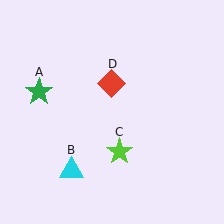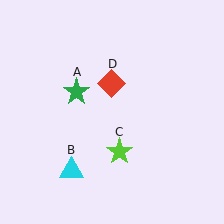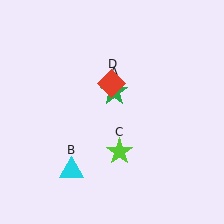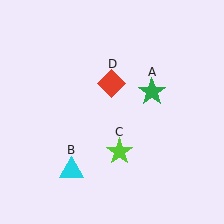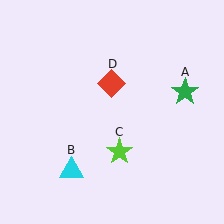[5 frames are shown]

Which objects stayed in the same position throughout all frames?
Cyan triangle (object B) and lime star (object C) and red diamond (object D) remained stationary.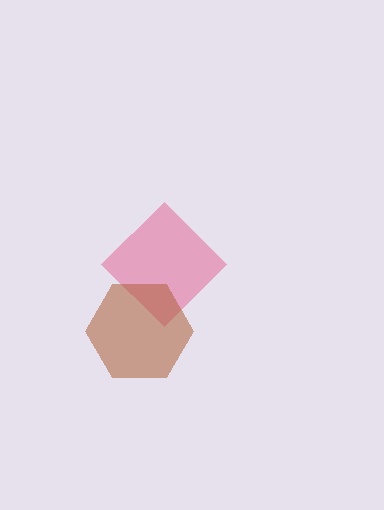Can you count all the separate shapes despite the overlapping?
Yes, there are 2 separate shapes.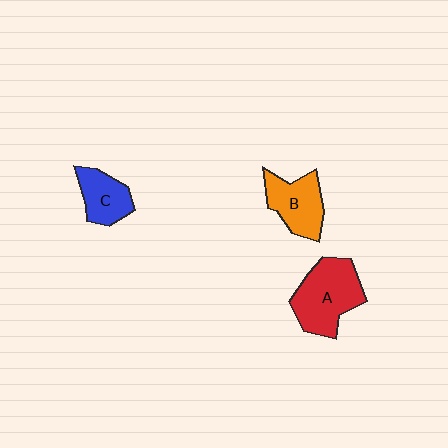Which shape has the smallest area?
Shape C (blue).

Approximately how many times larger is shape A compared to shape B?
Approximately 1.4 times.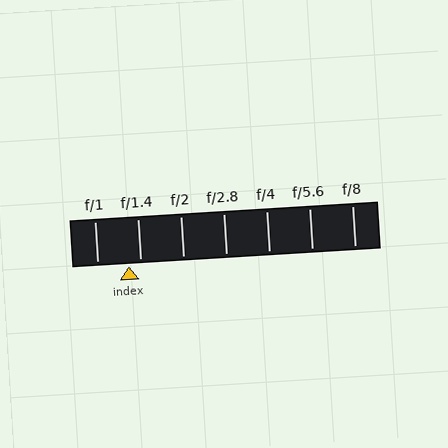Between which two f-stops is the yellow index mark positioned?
The index mark is between f/1 and f/1.4.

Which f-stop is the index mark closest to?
The index mark is closest to f/1.4.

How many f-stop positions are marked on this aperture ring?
There are 7 f-stop positions marked.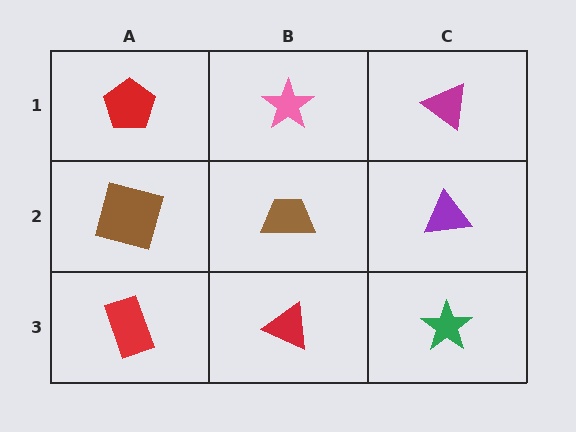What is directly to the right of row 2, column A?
A brown trapezoid.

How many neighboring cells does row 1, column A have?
2.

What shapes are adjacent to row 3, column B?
A brown trapezoid (row 2, column B), a red rectangle (row 3, column A), a green star (row 3, column C).